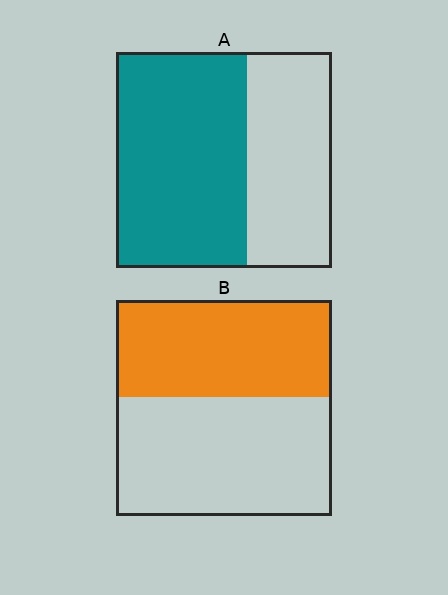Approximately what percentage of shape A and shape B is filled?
A is approximately 60% and B is approximately 45%.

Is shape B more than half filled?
No.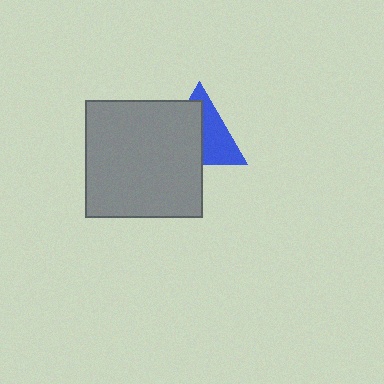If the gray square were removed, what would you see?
You would see the complete blue triangle.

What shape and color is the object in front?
The object in front is a gray square.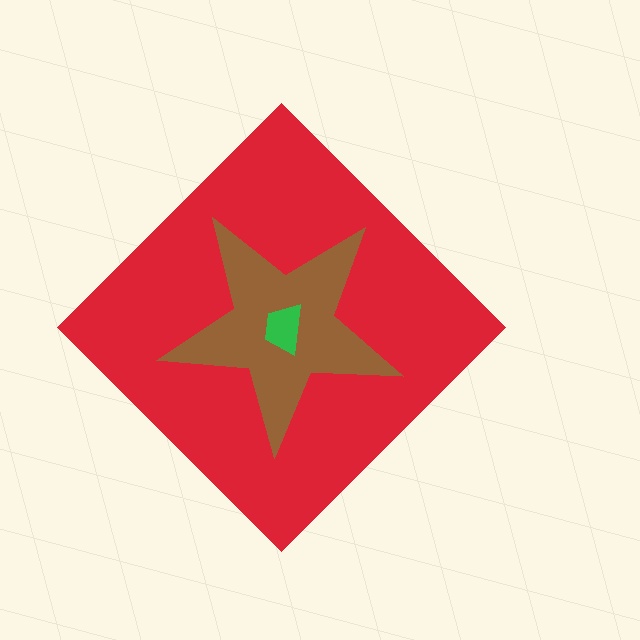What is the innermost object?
The green trapezoid.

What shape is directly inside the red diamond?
The brown star.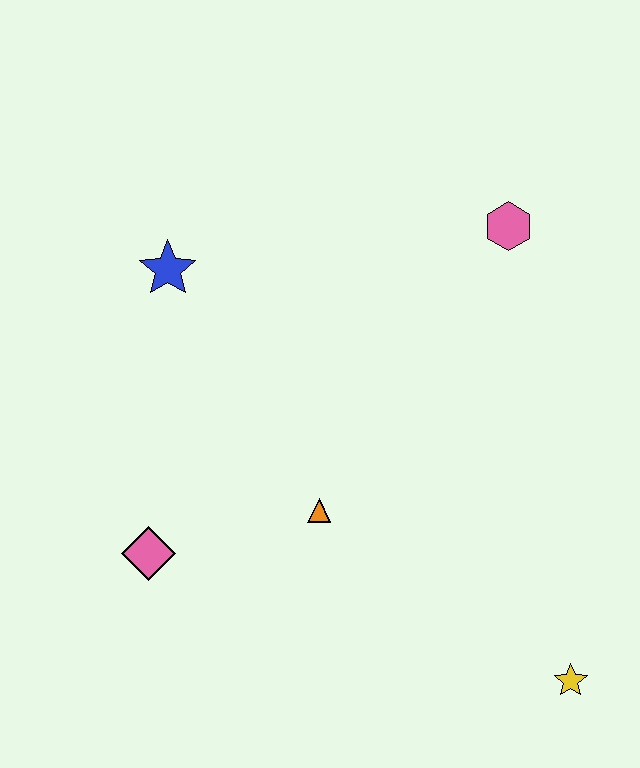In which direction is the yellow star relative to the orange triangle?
The yellow star is to the right of the orange triangle.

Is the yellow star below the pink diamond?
Yes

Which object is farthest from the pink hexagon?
The pink diamond is farthest from the pink hexagon.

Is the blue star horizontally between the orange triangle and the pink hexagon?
No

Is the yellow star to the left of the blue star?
No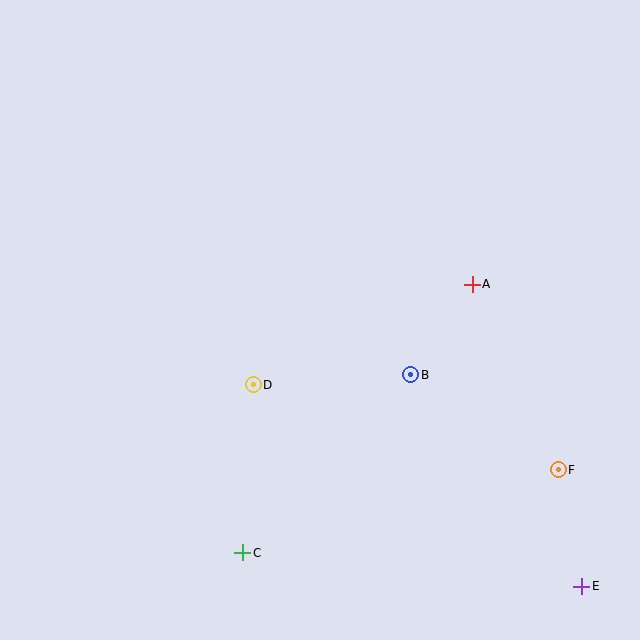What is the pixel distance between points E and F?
The distance between E and F is 119 pixels.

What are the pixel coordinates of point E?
Point E is at (582, 586).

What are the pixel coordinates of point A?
Point A is at (472, 284).